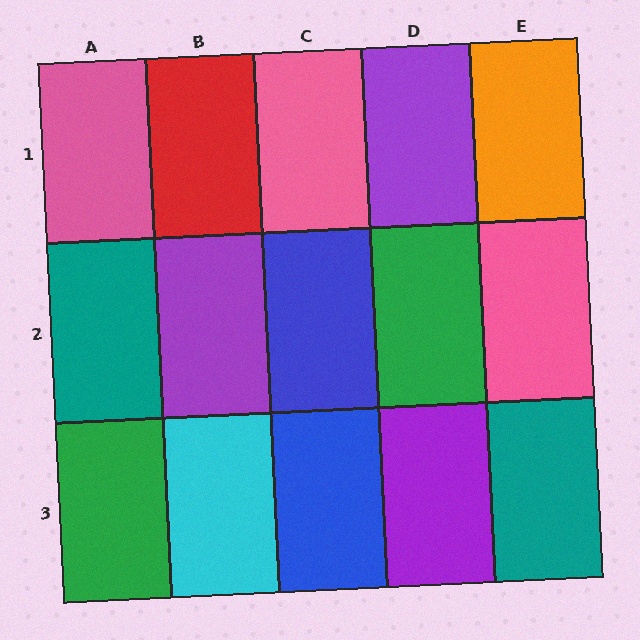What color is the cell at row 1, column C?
Pink.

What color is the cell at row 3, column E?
Teal.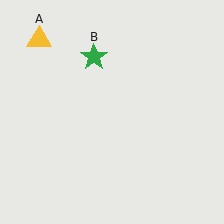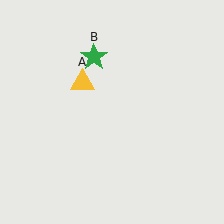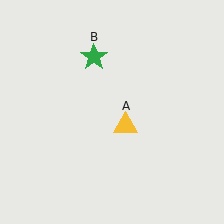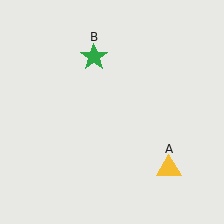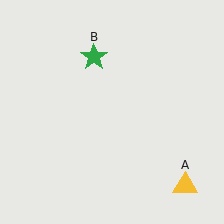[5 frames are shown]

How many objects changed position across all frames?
1 object changed position: yellow triangle (object A).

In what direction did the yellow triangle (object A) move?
The yellow triangle (object A) moved down and to the right.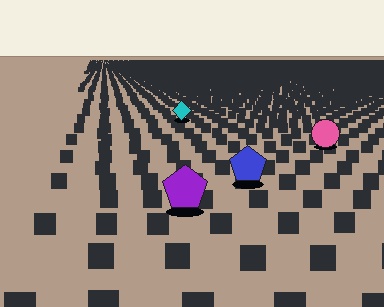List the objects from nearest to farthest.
From nearest to farthest: the purple pentagon, the blue pentagon, the pink circle, the cyan diamond.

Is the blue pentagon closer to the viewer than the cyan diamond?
Yes. The blue pentagon is closer — you can tell from the texture gradient: the ground texture is coarser near it.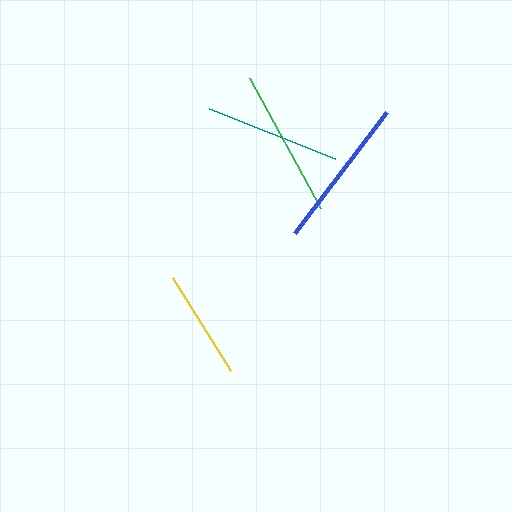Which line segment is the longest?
The blue line is the longest at approximately 152 pixels.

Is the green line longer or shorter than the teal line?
The green line is longer than the teal line.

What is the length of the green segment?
The green segment is approximately 148 pixels long.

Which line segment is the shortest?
The yellow line is the shortest at approximately 109 pixels.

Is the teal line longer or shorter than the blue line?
The blue line is longer than the teal line.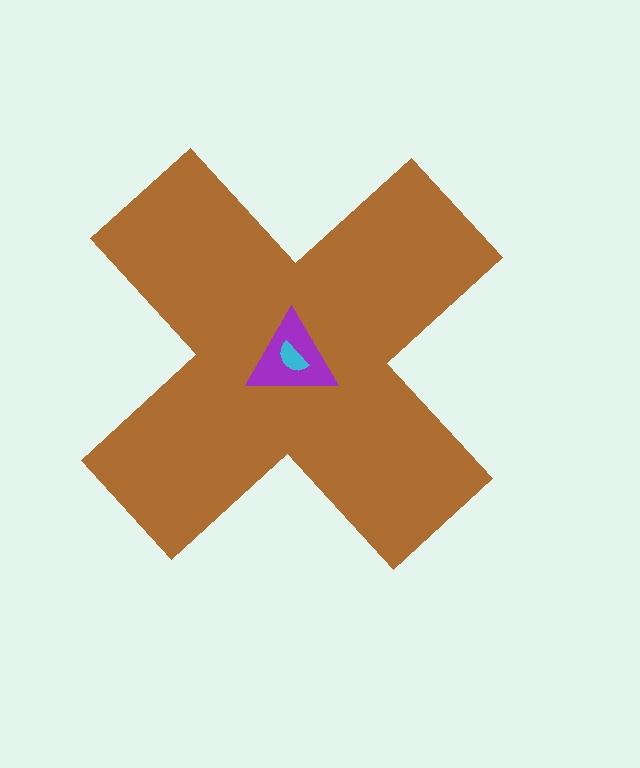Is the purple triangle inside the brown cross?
Yes.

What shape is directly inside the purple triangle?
The cyan semicircle.